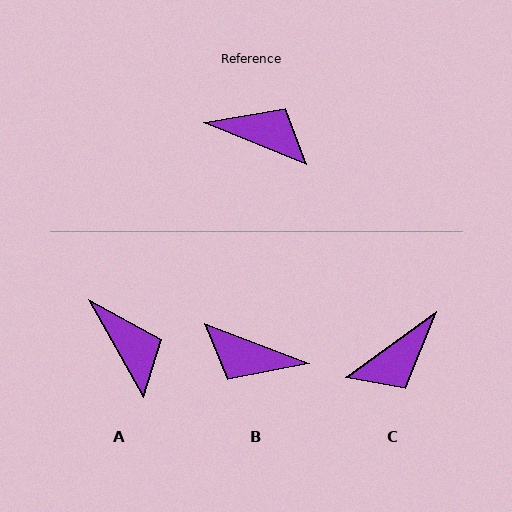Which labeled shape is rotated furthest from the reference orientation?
B, about 179 degrees away.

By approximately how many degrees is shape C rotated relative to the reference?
Approximately 122 degrees clockwise.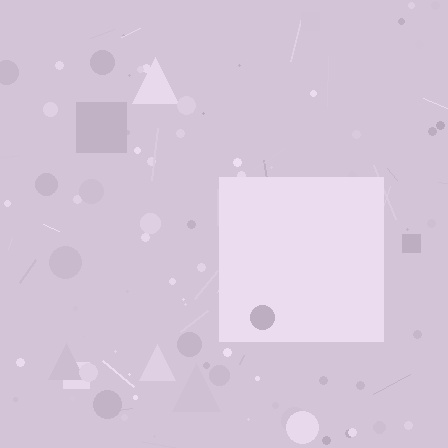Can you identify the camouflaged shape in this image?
The camouflaged shape is a square.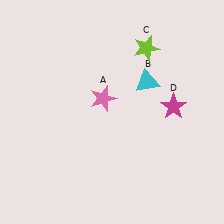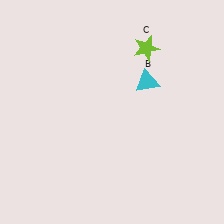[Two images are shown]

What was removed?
The magenta star (D), the pink star (A) were removed in Image 2.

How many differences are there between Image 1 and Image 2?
There are 2 differences between the two images.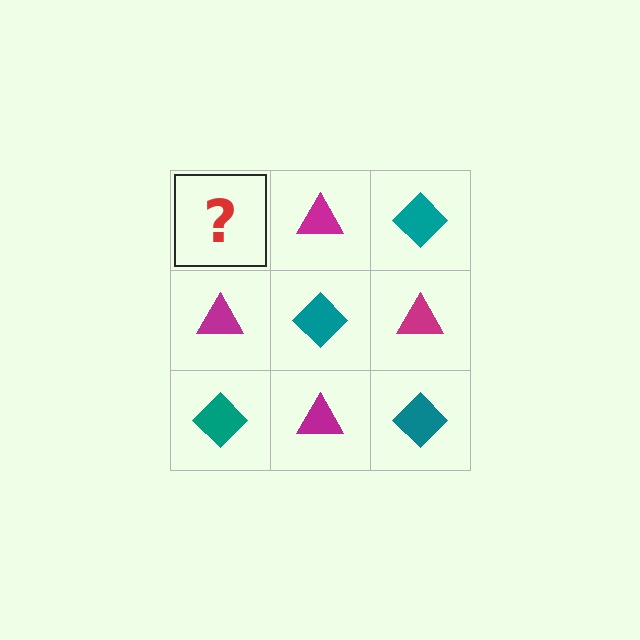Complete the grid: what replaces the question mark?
The question mark should be replaced with a teal diamond.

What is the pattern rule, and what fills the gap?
The rule is that it alternates teal diamond and magenta triangle in a checkerboard pattern. The gap should be filled with a teal diamond.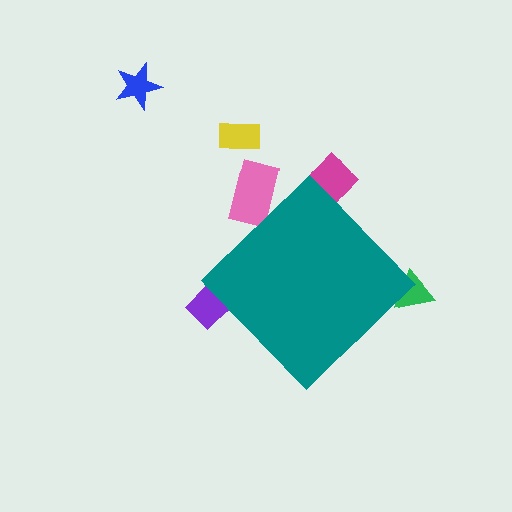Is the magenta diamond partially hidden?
Yes, the magenta diamond is partially hidden behind the teal diamond.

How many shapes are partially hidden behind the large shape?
4 shapes are partially hidden.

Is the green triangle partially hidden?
Yes, the green triangle is partially hidden behind the teal diamond.